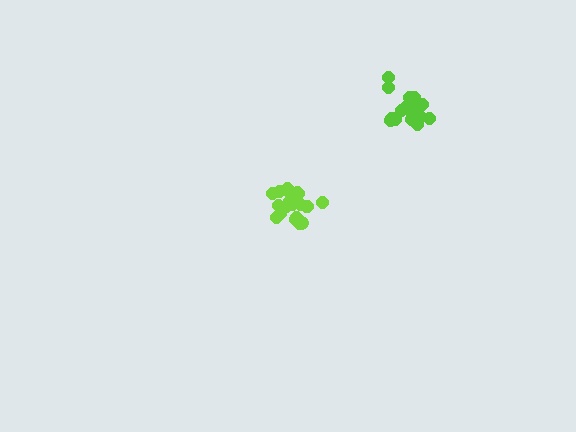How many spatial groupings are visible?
There are 2 spatial groupings.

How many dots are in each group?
Group 1: 17 dots, Group 2: 20 dots (37 total).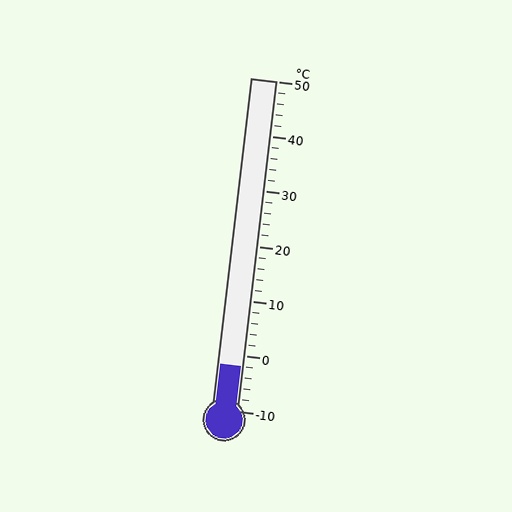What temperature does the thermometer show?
The thermometer shows approximately -2°C.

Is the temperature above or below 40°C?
The temperature is below 40°C.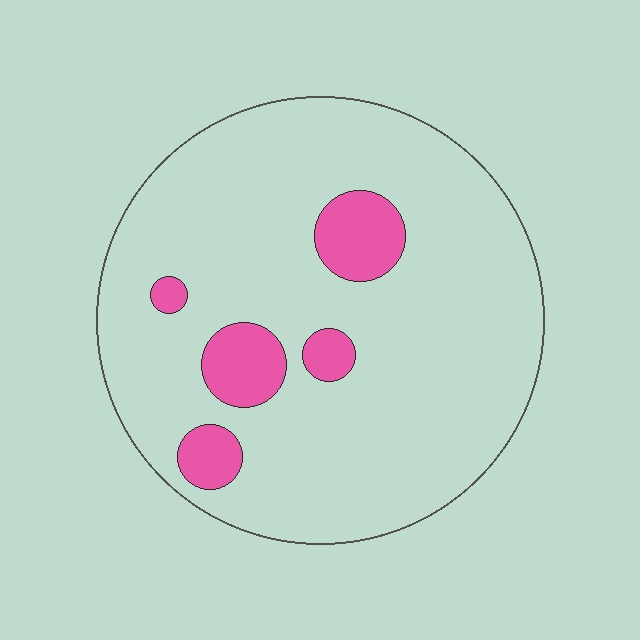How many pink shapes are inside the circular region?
5.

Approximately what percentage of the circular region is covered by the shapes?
Approximately 10%.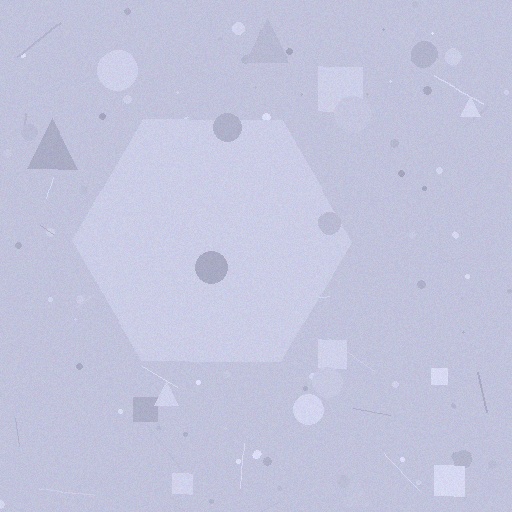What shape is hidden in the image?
A hexagon is hidden in the image.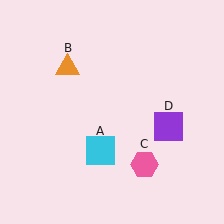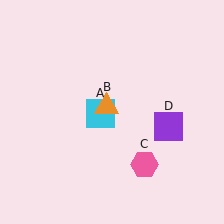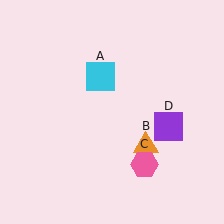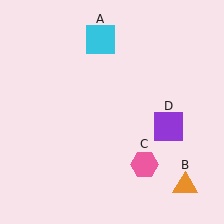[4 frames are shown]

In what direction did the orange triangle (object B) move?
The orange triangle (object B) moved down and to the right.